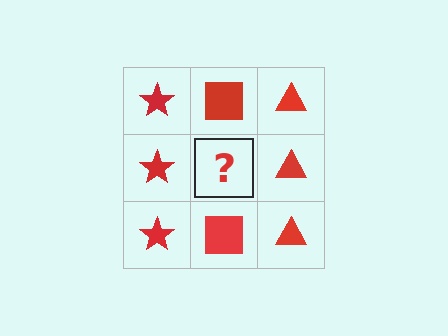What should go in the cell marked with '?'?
The missing cell should contain a red square.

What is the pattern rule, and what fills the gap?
The rule is that each column has a consistent shape. The gap should be filled with a red square.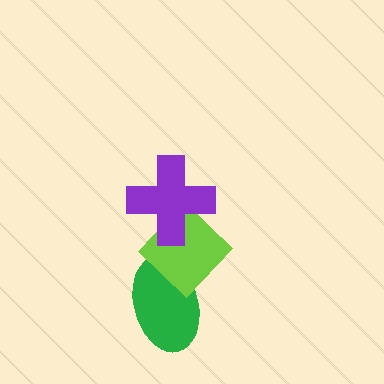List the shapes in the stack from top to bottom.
From top to bottom: the purple cross, the lime diamond, the green ellipse.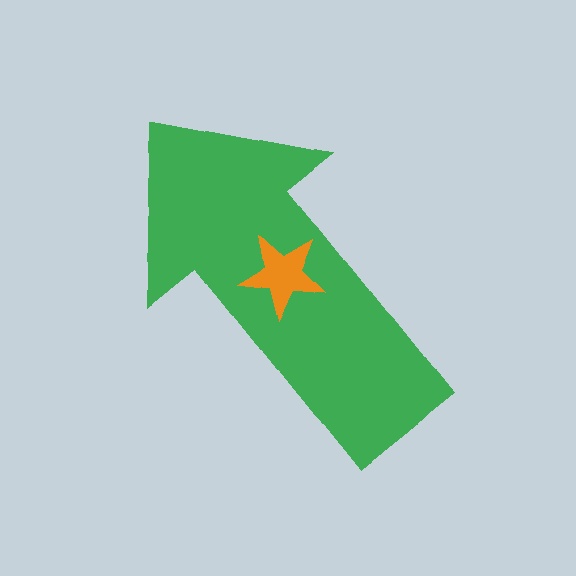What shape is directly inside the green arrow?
The orange star.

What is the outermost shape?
The green arrow.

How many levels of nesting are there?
2.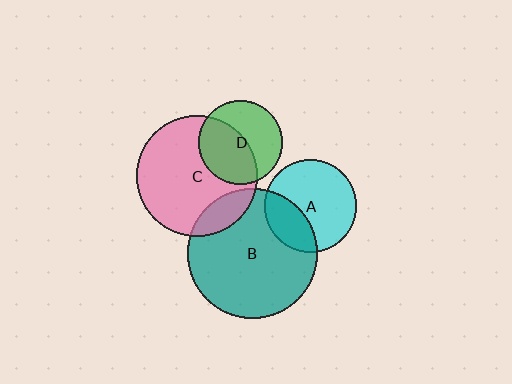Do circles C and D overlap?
Yes.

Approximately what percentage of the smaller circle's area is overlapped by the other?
Approximately 50%.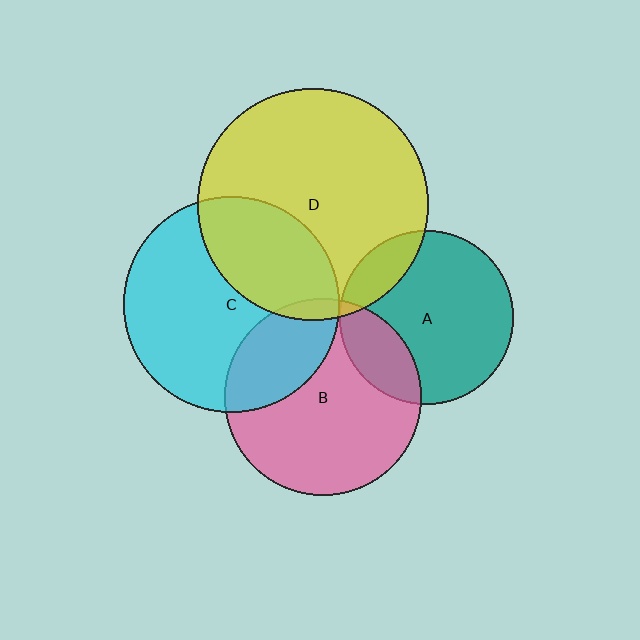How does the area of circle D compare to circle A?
Approximately 1.8 times.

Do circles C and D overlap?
Yes.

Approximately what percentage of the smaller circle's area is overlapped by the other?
Approximately 35%.